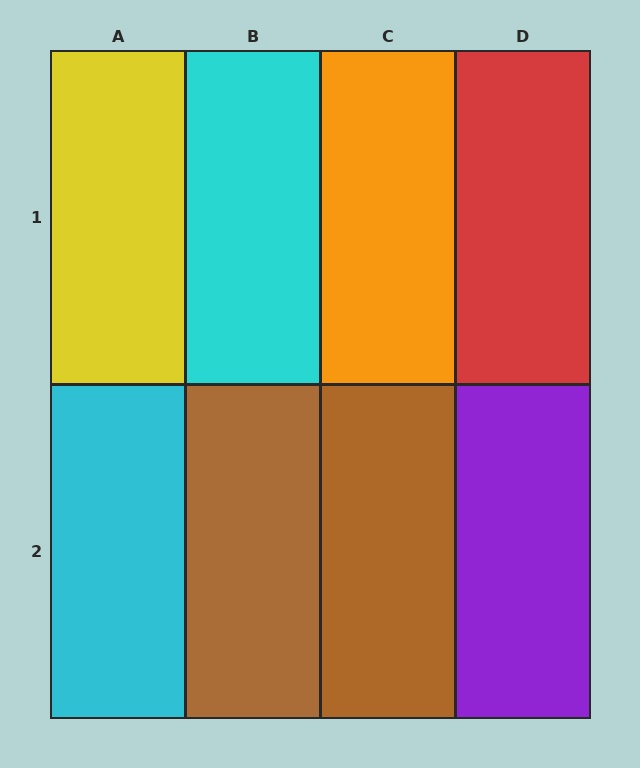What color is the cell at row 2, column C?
Brown.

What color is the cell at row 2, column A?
Cyan.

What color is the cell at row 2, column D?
Purple.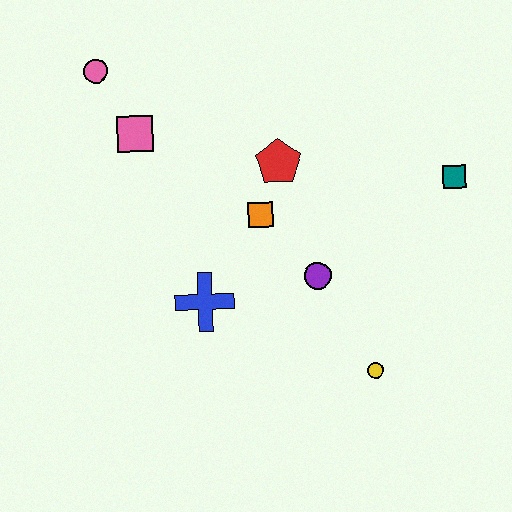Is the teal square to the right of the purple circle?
Yes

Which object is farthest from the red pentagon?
The yellow circle is farthest from the red pentagon.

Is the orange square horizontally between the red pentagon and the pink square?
Yes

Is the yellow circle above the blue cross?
No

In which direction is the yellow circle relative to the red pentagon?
The yellow circle is below the red pentagon.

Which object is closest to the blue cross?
The orange square is closest to the blue cross.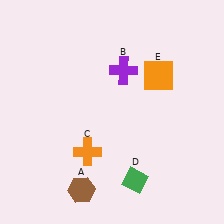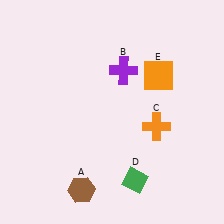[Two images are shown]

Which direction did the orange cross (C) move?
The orange cross (C) moved right.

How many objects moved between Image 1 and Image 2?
1 object moved between the two images.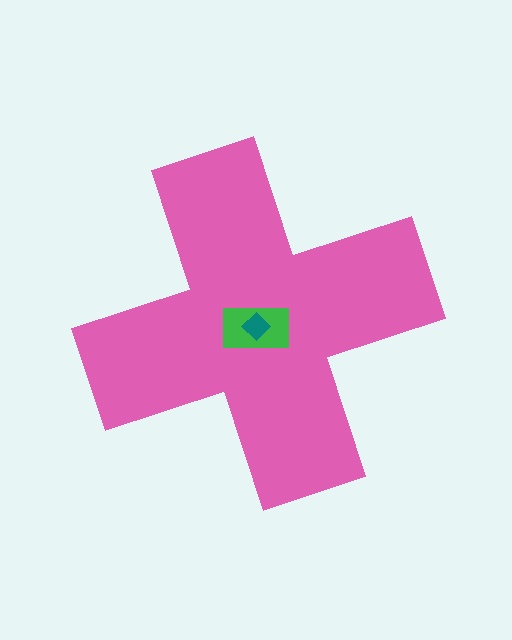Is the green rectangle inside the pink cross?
Yes.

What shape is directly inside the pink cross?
The green rectangle.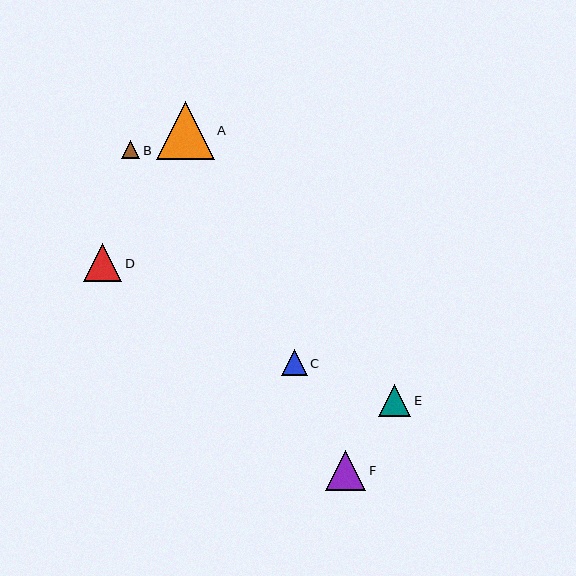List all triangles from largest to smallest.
From largest to smallest: A, F, D, E, C, B.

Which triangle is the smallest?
Triangle B is the smallest with a size of approximately 18 pixels.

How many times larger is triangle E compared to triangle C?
Triangle E is approximately 1.2 times the size of triangle C.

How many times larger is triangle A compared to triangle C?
Triangle A is approximately 2.3 times the size of triangle C.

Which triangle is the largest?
Triangle A is the largest with a size of approximately 58 pixels.